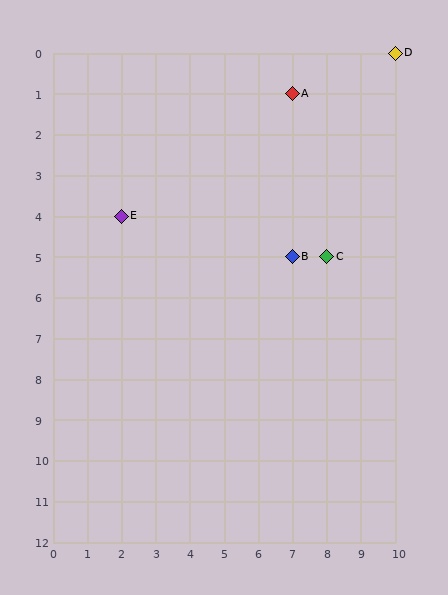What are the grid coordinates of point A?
Point A is at grid coordinates (7, 1).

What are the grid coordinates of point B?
Point B is at grid coordinates (7, 5).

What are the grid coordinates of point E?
Point E is at grid coordinates (2, 4).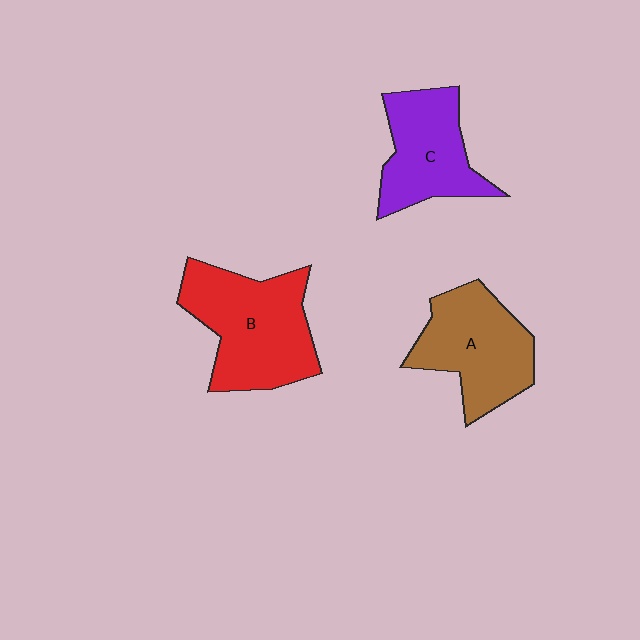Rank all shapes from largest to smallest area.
From largest to smallest: B (red), A (brown), C (purple).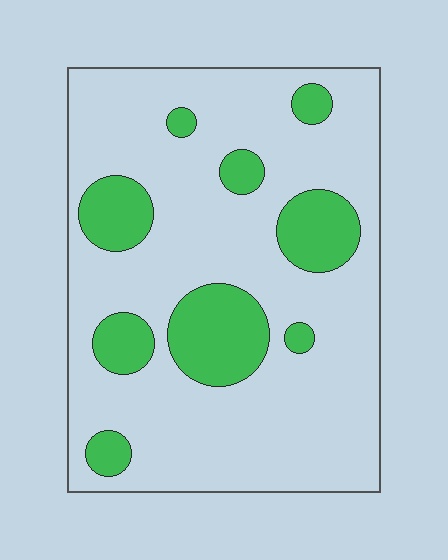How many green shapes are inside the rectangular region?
9.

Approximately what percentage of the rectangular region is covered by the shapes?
Approximately 20%.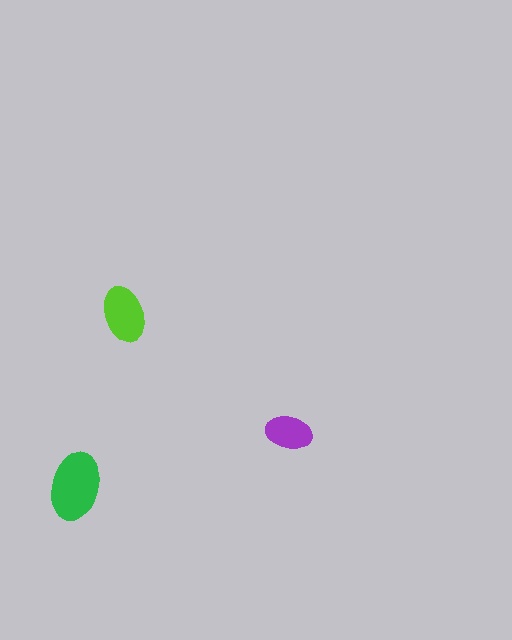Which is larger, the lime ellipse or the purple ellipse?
The lime one.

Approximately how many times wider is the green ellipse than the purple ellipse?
About 1.5 times wider.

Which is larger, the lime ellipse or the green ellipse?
The green one.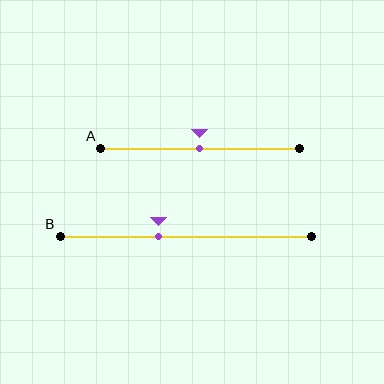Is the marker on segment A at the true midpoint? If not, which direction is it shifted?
Yes, the marker on segment A is at the true midpoint.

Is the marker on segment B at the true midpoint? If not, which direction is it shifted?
No, the marker on segment B is shifted to the left by about 11% of the segment length.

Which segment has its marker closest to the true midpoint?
Segment A has its marker closest to the true midpoint.